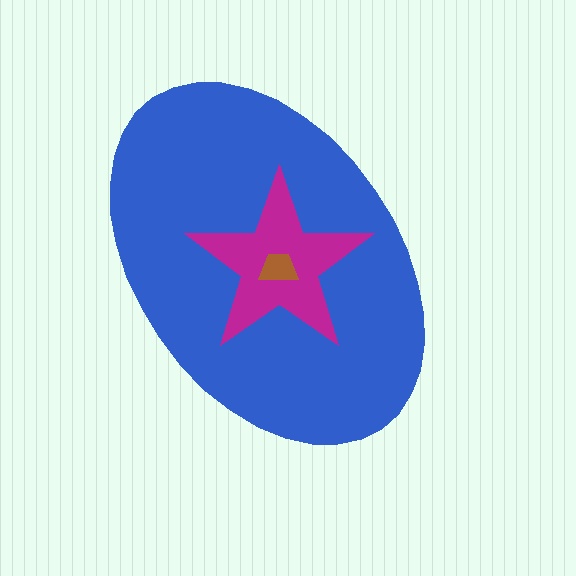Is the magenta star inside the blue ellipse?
Yes.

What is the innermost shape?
The brown trapezoid.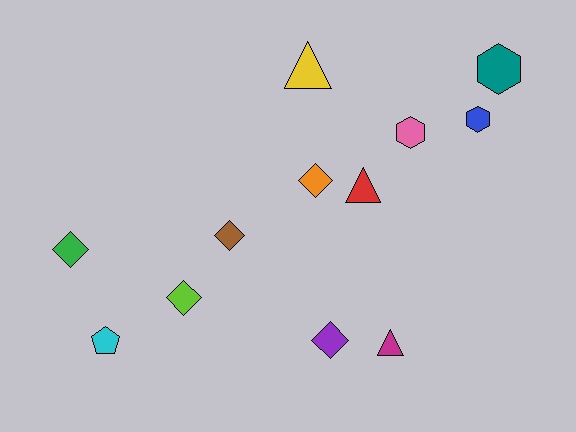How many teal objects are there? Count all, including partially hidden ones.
There is 1 teal object.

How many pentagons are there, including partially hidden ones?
There is 1 pentagon.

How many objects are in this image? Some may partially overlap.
There are 12 objects.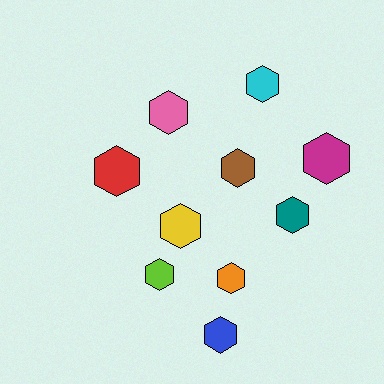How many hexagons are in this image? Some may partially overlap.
There are 10 hexagons.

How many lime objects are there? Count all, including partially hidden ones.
There is 1 lime object.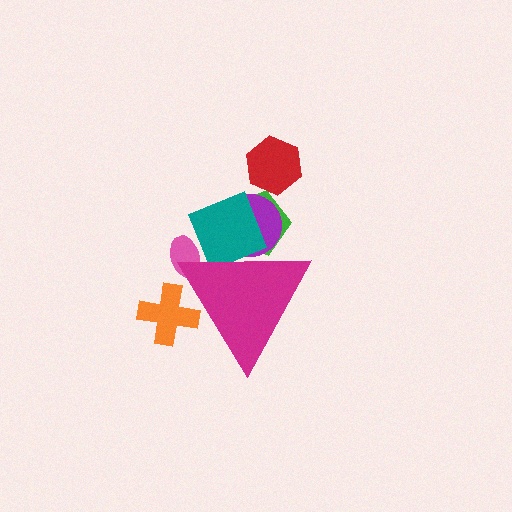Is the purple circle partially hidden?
Yes, the purple circle is partially hidden behind the magenta triangle.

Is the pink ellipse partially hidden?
Yes, the pink ellipse is partially hidden behind the magenta triangle.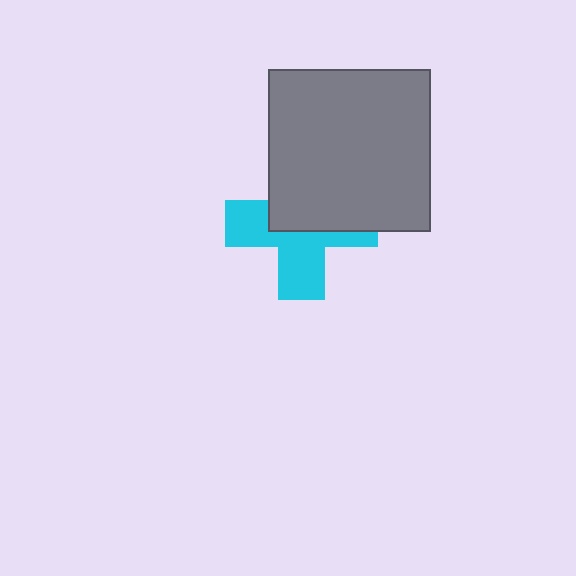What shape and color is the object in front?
The object in front is a gray square.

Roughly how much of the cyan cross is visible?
About half of it is visible (roughly 51%).